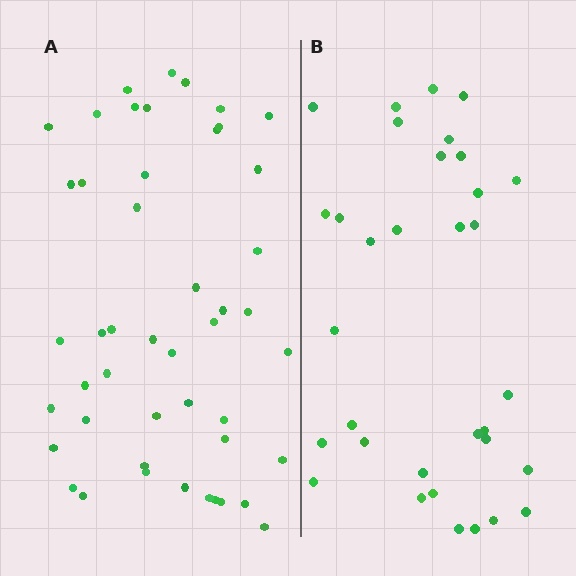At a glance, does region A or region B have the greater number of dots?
Region A (the left region) has more dots.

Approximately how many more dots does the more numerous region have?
Region A has approximately 15 more dots than region B.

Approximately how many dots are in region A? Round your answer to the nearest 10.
About 50 dots. (The exact count is 47, which rounds to 50.)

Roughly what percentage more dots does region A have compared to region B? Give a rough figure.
About 40% more.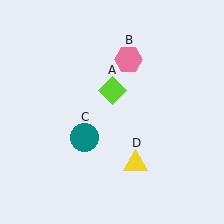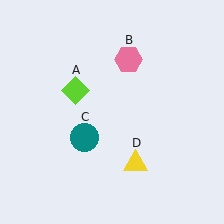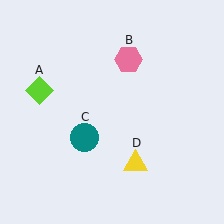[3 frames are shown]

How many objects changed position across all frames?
1 object changed position: lime diamond (object A).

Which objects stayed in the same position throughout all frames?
Pink hexagon (object B) and teal circle (object C) and yellow triangle (object D) remained stationary.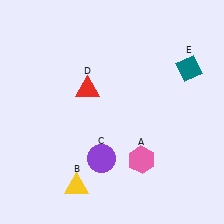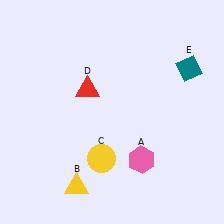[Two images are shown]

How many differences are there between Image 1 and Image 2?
There is 1 difference between the two images.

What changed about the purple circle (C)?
In Image 1, C is purple. In Image 2, it changed to yellow.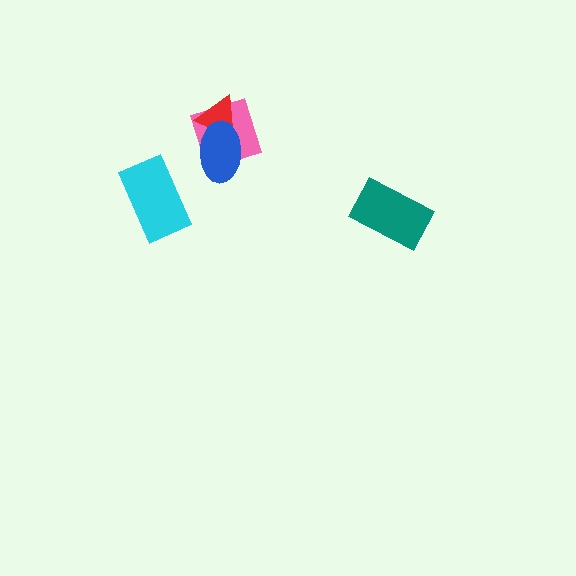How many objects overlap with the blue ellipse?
2 objects overlap with the blue ellipse.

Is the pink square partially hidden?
Yes, it is partially covered by another shape.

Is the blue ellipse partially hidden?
No, no other shape covers it.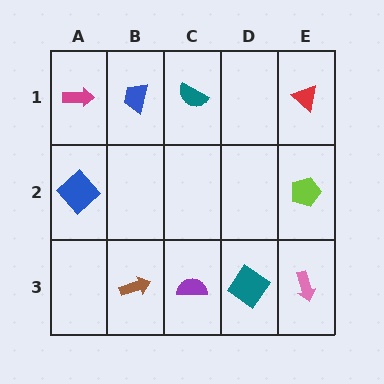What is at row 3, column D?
A teal diamond.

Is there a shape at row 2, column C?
No, that cell is empty.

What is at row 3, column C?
A purple semicircle.